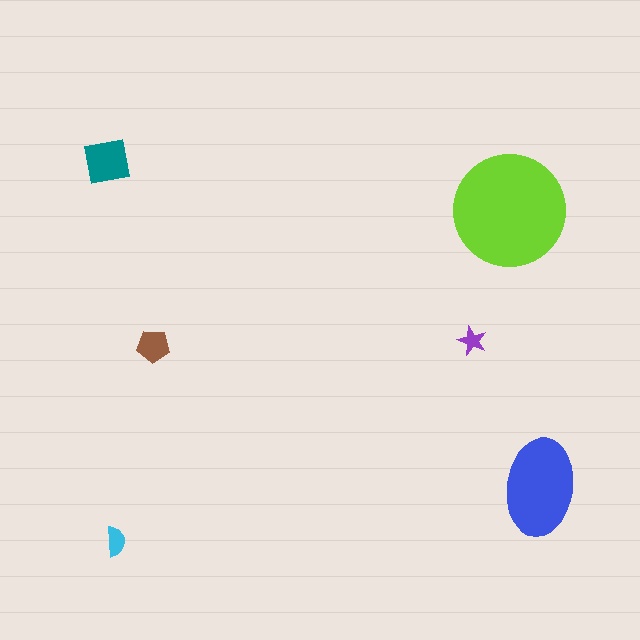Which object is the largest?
The lime circle.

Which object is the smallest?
The purple star.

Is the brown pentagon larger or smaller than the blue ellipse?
Smaller.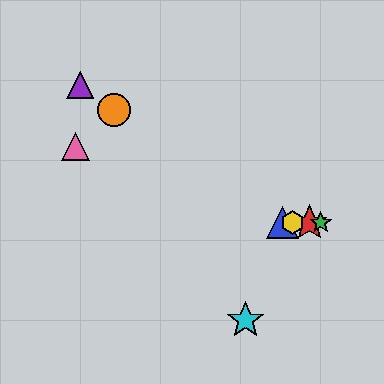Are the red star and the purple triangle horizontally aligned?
No, the red star is at y≈223 and the purple triangle is at y≈85.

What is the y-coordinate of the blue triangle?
The blue triangle is at y≈223.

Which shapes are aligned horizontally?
The red star, the blue triangle, the green star, the yellow hexagon are aligned horizontally.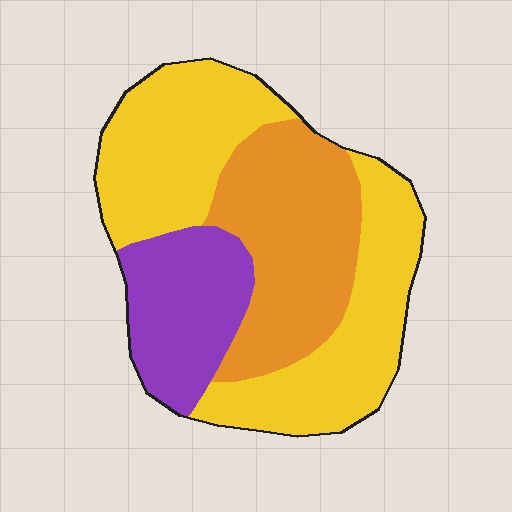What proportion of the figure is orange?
Orange takes up about one third (1/3) of the figure.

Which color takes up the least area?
Purple, at roughly 20%.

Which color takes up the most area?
Yellow, at roughly 50%.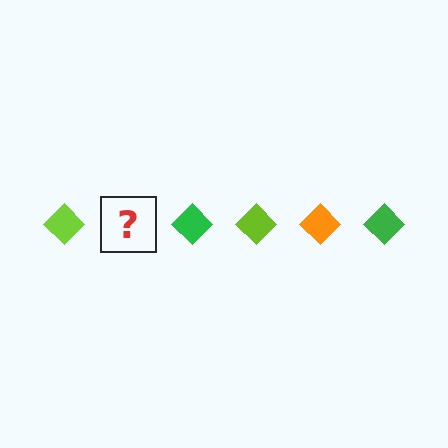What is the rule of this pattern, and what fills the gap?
The rule is that the pattern cycles through lime, orange, green diamonds. The gap should be filled with an orange diamond.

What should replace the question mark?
The question mark should be replaced with an orange diamond.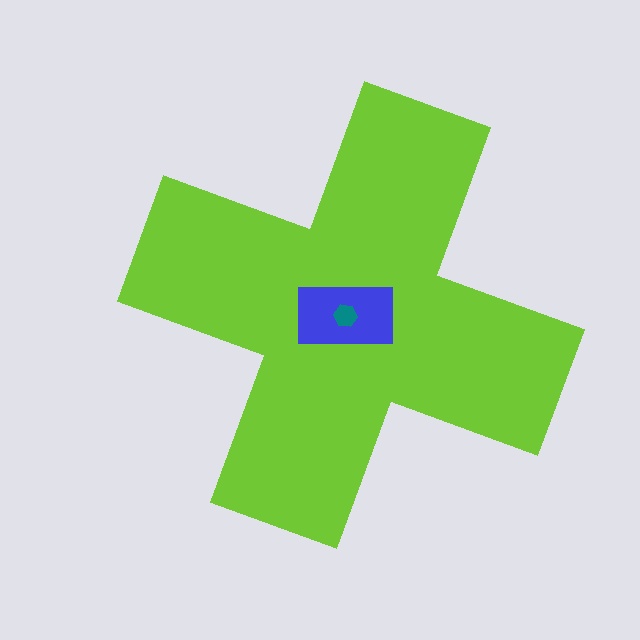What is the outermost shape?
The lime cross.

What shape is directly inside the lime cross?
The blue rectangle.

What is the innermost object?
The teal hexagon.